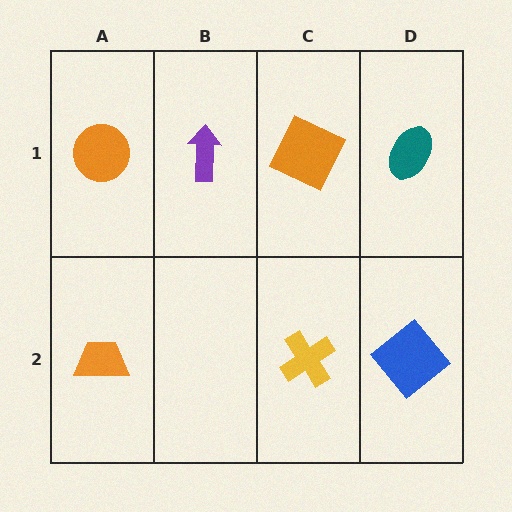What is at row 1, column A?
An orange circle.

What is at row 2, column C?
A yellow cross.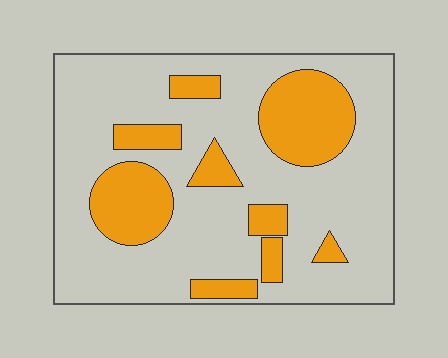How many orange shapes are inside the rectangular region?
9.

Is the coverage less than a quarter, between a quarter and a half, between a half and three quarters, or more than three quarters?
Between a quarter and a half.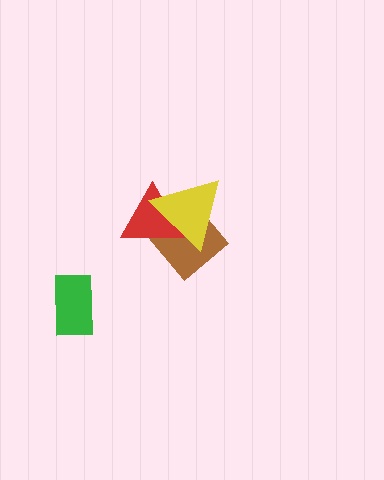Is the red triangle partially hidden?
Yes, it is partially covered by another shape.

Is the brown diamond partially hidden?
Yes, it is partially covered by another shape.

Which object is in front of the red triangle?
The yellow triangle is in front of the red triangle.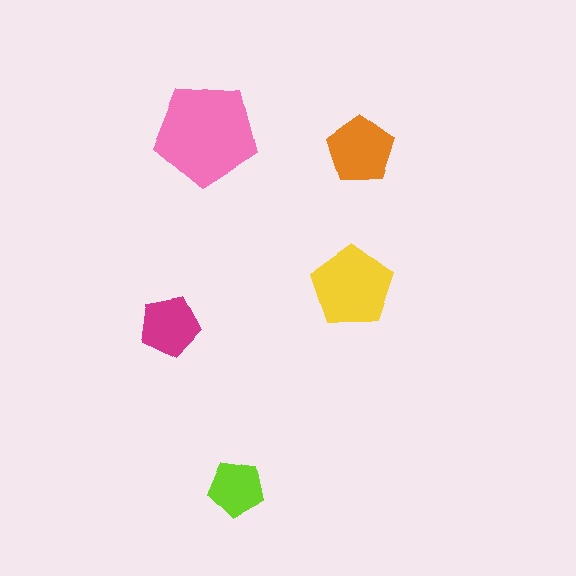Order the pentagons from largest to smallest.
the pink one, the yellow one, the orange one, the magenta one, the lime one.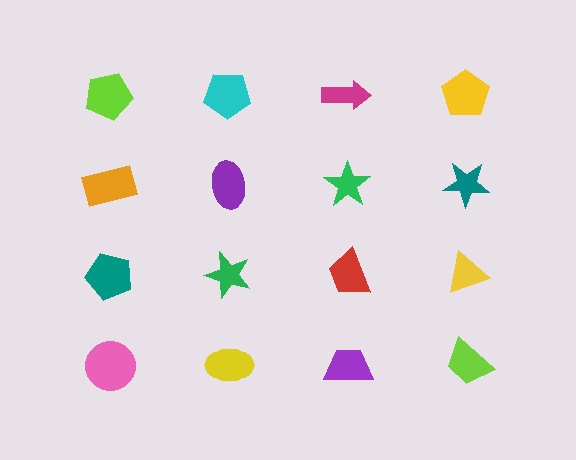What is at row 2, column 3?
A green star.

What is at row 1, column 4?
A yellow pentagon.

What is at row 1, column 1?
A lime pentagon.